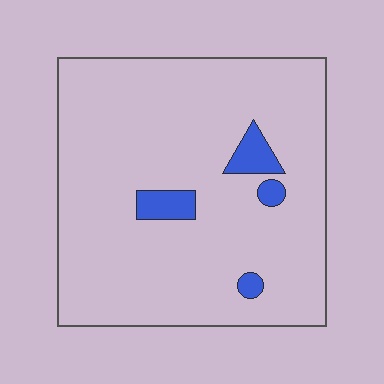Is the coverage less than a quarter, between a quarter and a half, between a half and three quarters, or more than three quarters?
Less than a quarter.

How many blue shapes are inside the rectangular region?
4.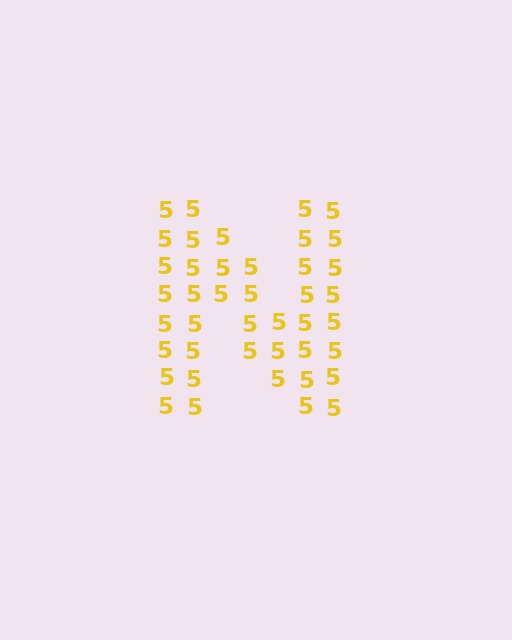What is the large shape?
The large shape is the letter N.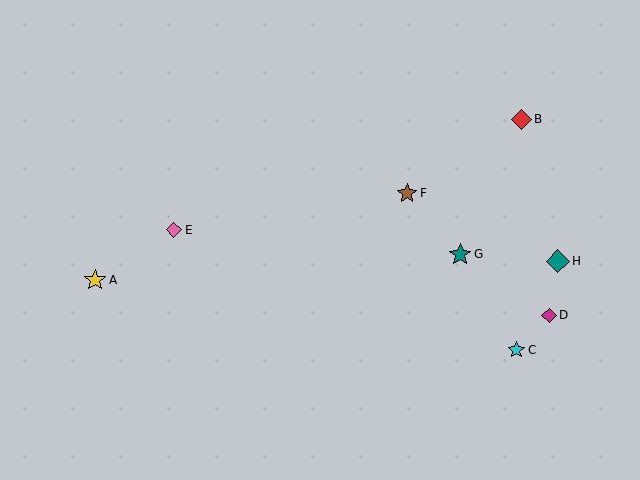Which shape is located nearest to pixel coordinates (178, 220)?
The pink diamond (labeled E) at (174, 230) is nearest to that location.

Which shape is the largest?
The teal diamond (labeled H) is the largest.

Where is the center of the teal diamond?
The center of the teal diamond is at (558, 261).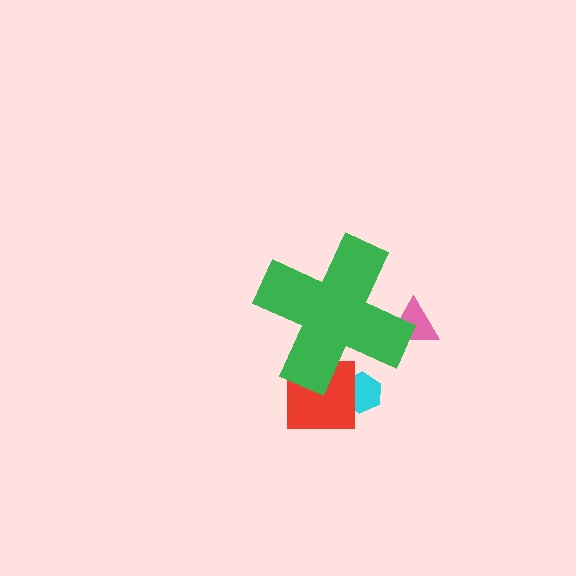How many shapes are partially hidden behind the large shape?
3 shapes are partially hidden.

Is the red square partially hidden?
Yes, the red square is partially hidden behind the green cross.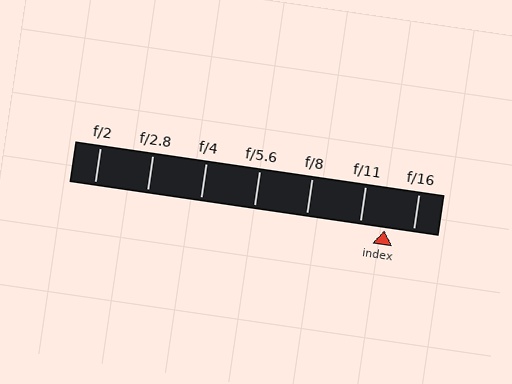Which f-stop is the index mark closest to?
The index mark is closest to f/11.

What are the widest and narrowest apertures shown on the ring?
The widest aperture shown is f/2 and the narrowest is f/16.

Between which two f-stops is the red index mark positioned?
The index mark is between f/11 and f/16.